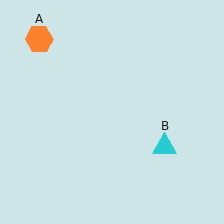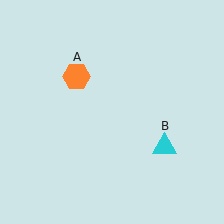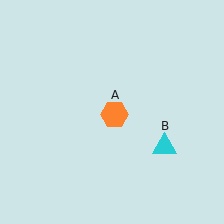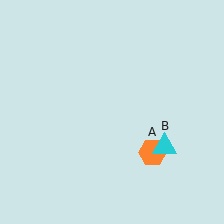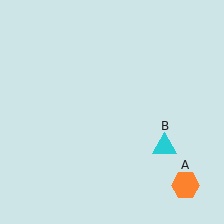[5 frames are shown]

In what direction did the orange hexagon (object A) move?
The orange hexagon (object A) moved down and to the right.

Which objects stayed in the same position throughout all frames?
Cyan triangle (object B) remained stationary.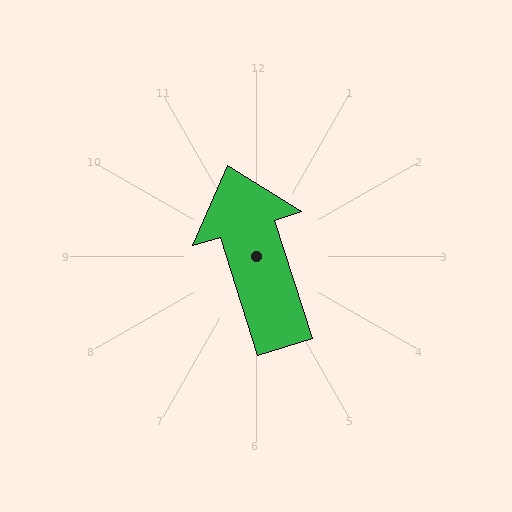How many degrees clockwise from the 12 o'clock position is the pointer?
Approximately 342 degrees.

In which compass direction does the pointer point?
North.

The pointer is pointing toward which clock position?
Roughly 11 o'clock.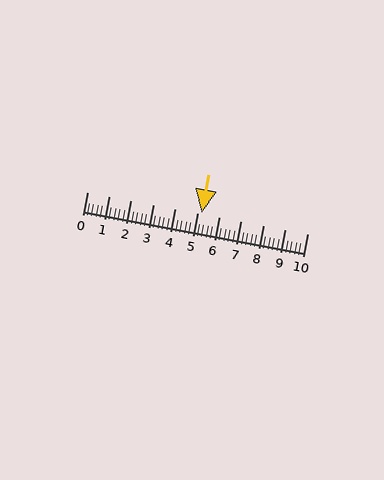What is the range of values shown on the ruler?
The ruler shows values from 0 to 10.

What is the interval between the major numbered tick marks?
The major tick marks are spaced 1 units apart.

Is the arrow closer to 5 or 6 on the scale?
The arrow is closer to 5.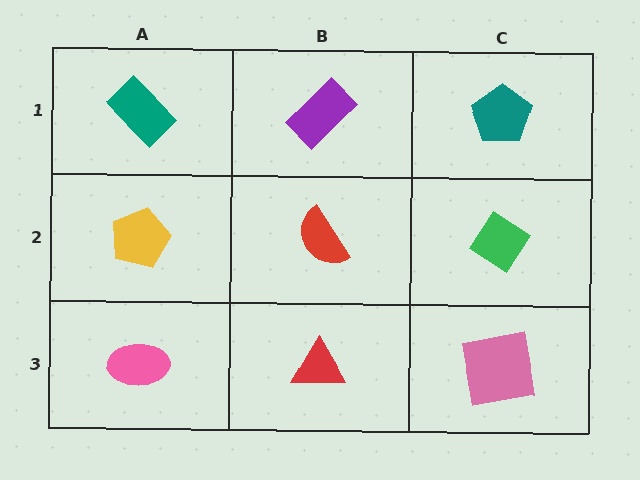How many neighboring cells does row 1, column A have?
2.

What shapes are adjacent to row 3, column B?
A red semicircle (row 2, column B), a pink ellipse (row 3, column A), a pink square (row 3, column C).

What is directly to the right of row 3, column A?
A red triangle.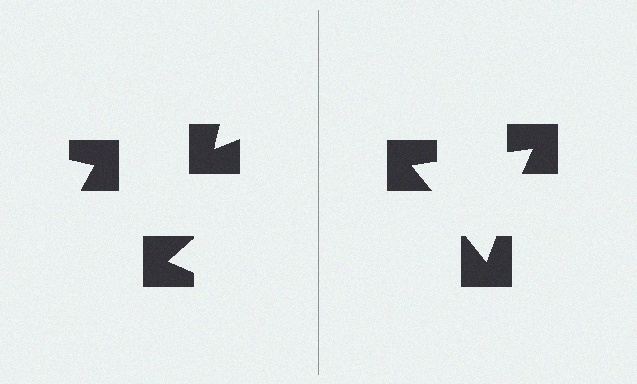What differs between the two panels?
The notched squares are positioned identically on both sides; only the wedge orientations differ. On the right they align to a triangle; on the left they are misaligned.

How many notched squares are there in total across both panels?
6 — 3 on each side.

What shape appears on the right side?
An illusory triangle.